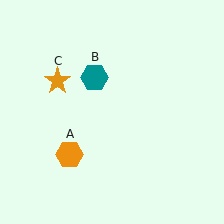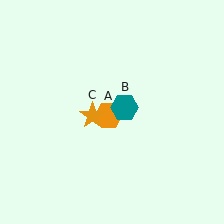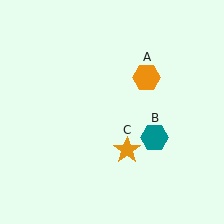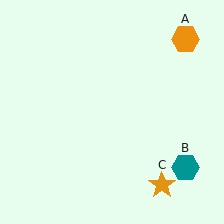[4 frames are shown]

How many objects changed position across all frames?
3 objects changed position: orange hexagon (object A), teal hexagon (object B), orange star (object C).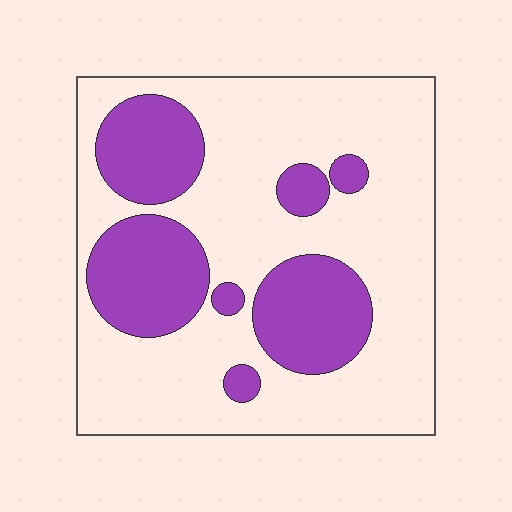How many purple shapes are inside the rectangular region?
7.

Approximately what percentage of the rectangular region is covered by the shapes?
Approximately 30%.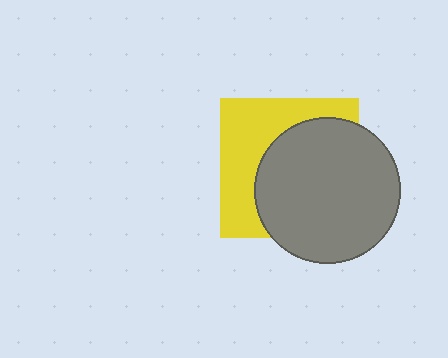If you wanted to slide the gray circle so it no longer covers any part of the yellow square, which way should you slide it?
Slide it right — that is the most direct way to separate the two shapes.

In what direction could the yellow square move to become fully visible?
The yellow square could move left. That would shift it out from behind the gray circle entirely.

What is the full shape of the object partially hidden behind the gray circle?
The partially hidden object is a yellow square.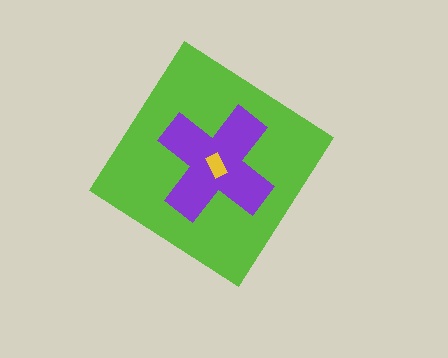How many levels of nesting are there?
3.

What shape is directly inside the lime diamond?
The purple cross.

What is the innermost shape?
The yellow rectangle.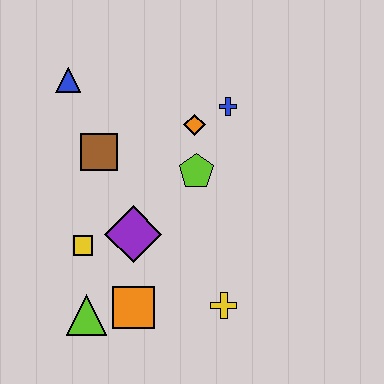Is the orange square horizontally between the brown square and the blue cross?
Yes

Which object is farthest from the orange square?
The blue triangle is farthest from the orange square.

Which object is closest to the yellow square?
The purple diamond is closest to the yellow square.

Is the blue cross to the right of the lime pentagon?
Yes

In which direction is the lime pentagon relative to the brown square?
The lime pentagon is to the right of the brown square.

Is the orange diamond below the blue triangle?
Yes